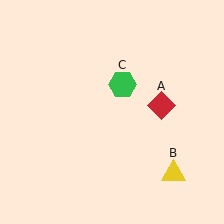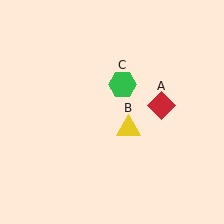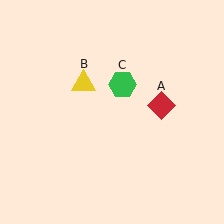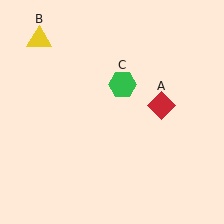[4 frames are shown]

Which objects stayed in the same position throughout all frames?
Red diamond (object A) and green hexagon (object C) remained stationary.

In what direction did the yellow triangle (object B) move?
The yellow triangle (object B) moved up and to the left.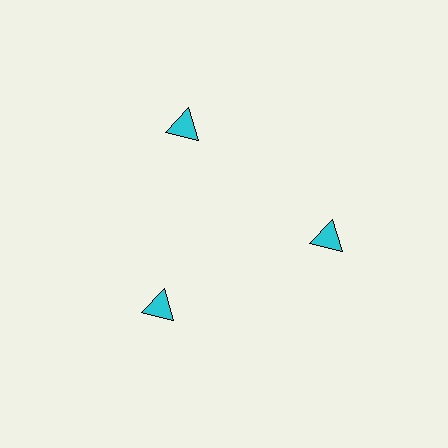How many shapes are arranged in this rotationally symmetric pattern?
There are 3 shapes, arranged in 3 groups of 1.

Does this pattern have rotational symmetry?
Yes, this pattern has 3-fold rotational symmetry. It looks the same after rotating 120 degrees around the center.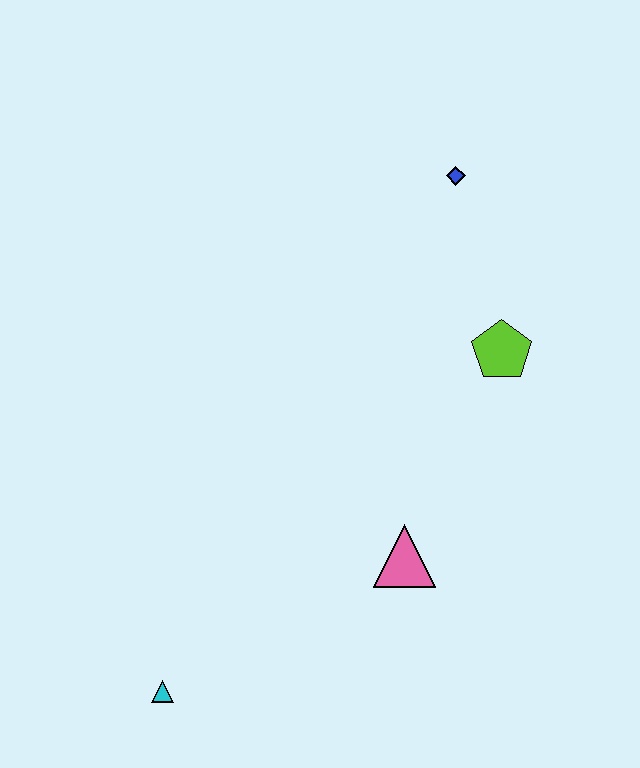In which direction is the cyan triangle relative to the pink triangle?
The cyan triangle is to the left of the pink triangle.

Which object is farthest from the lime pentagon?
The cyan triangle is farthest from the lime pentagon.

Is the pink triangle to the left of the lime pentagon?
Yes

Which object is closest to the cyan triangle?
The pink triangle is closest to the cyan triangle.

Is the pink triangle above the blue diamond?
No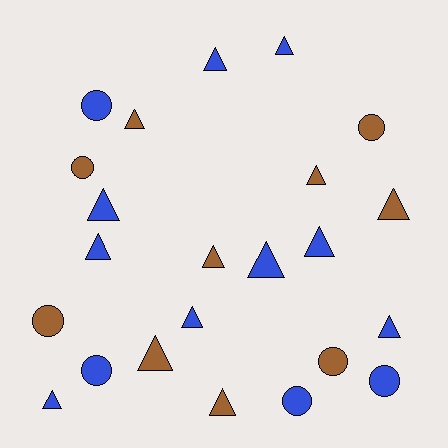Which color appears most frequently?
Blue, with 13 objects.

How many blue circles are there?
There are 4 blue circles.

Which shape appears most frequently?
Triangle, with 15 objects.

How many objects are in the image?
There are 23 objects.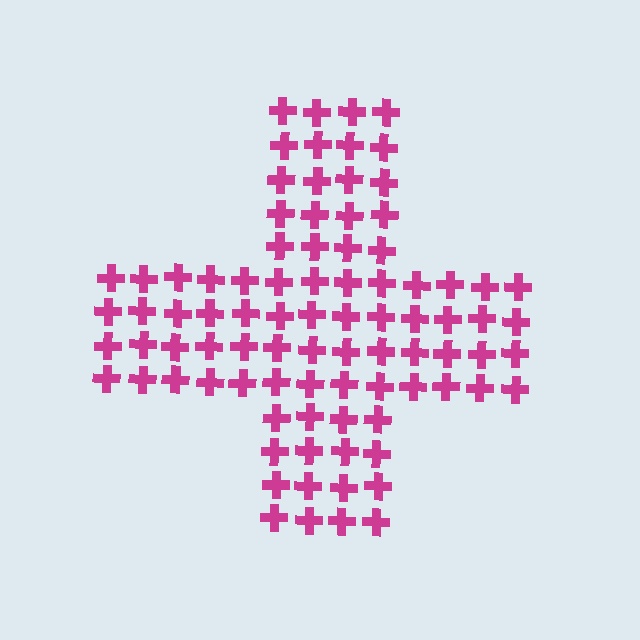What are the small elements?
The small elements are crosses.